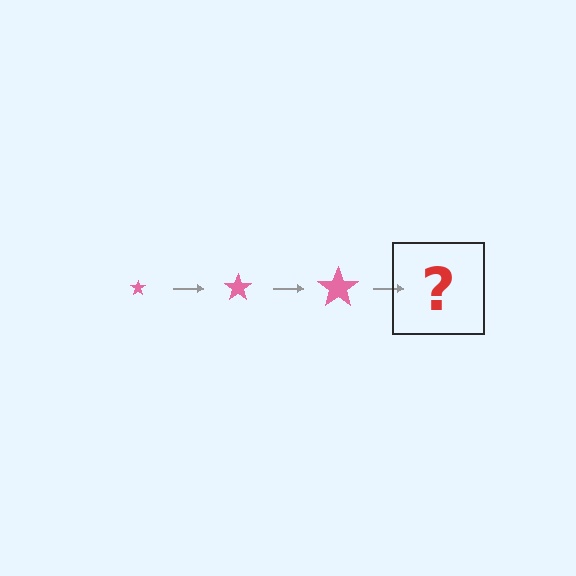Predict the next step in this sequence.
The next step is a pink star, larger than the previous one.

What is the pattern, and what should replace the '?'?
The pattern is that the star gets progressively larger each step. The '?' should be a pink star, larger than the previous one.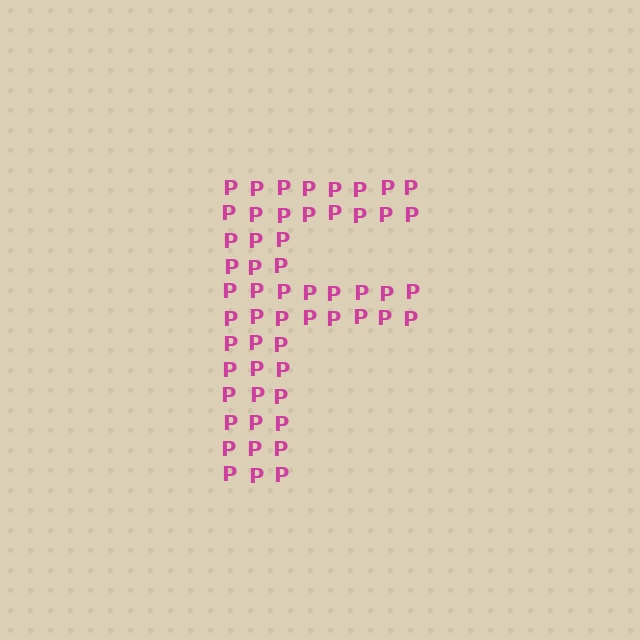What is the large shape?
The large shape is the letter F.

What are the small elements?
The small elements are letter P's.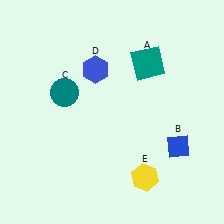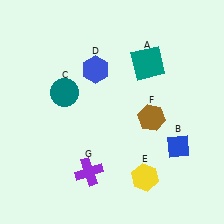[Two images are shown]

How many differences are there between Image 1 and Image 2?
There are 2 differences between the two images.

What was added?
A brown hexagon (F), a purple cross (G) were added in Image 2.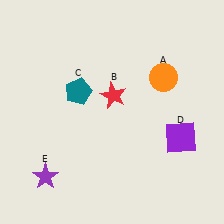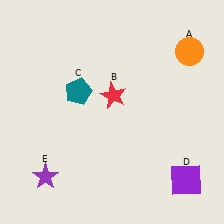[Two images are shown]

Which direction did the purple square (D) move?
The purple square (D) moved down.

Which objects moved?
The objects that moved are: the orange circle (A), the purple square (D).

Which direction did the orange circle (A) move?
The orange circle (A) moved up.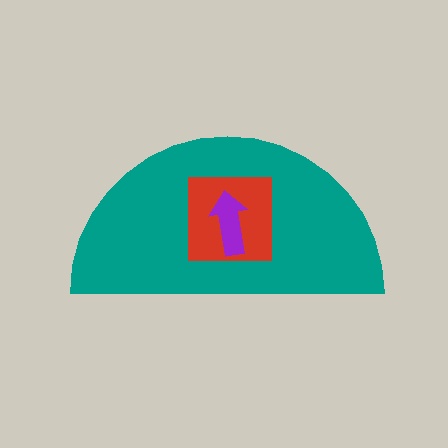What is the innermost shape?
The purple arrow.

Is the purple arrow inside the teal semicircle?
Yes.